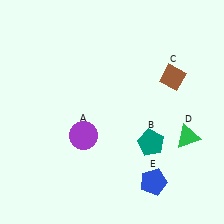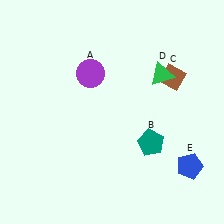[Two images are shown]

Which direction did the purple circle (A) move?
The purple circle (A) moved up.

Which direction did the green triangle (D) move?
The green triangle (D) moved up.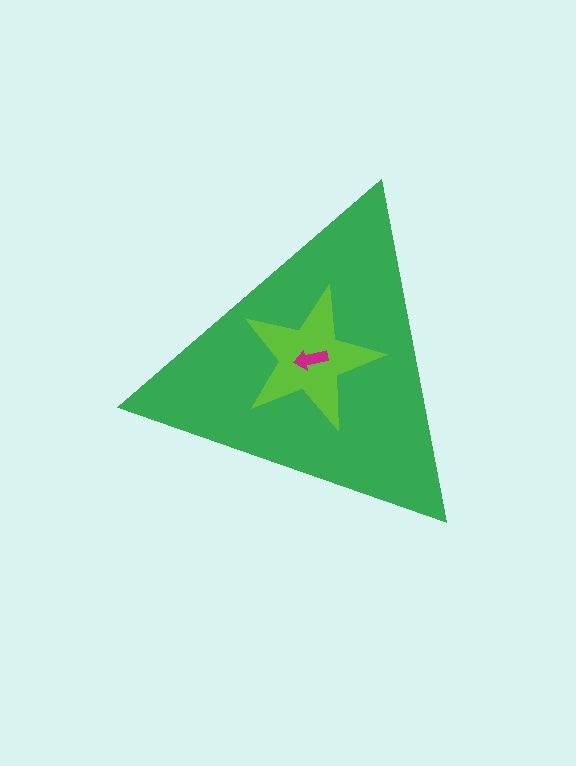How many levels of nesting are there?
3.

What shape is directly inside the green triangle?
The lime star.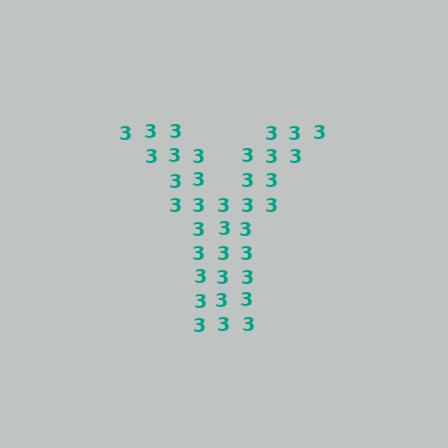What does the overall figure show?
The overall figure shows the letter Y.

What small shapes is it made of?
It is made of small digit 3's.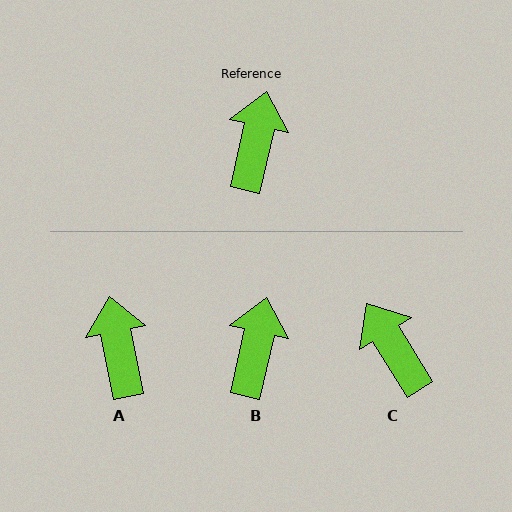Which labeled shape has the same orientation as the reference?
B.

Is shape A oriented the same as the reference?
No, it is off by about 23 degrees.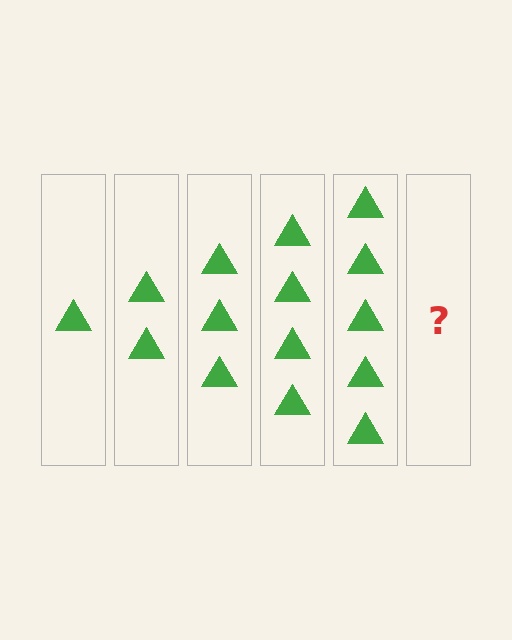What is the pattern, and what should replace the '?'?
The pattern is that each step adds one more triangle. The '?' should be 6 triangles.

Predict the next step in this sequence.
The next step is 6 triangles.